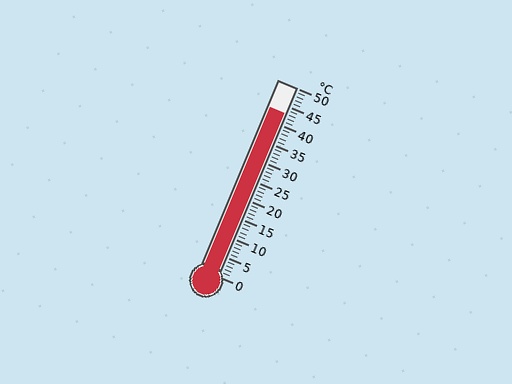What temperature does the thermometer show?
The thermometer shows approximately 43°C.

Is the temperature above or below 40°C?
The temperature is above 40°C.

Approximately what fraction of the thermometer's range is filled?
The thermometer is filled to approximately 85% of its range.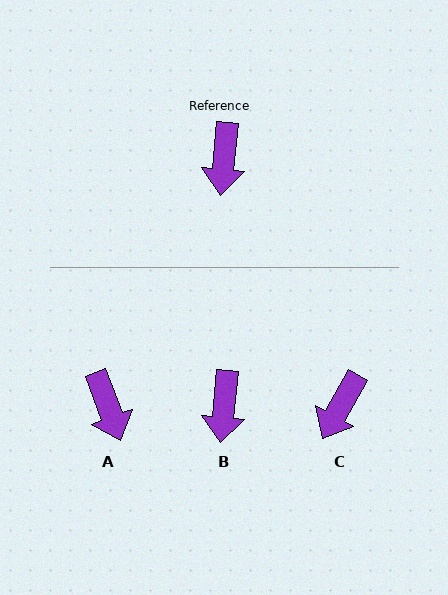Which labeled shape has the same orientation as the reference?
B.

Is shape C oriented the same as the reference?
No, it is off by about 24 degrees.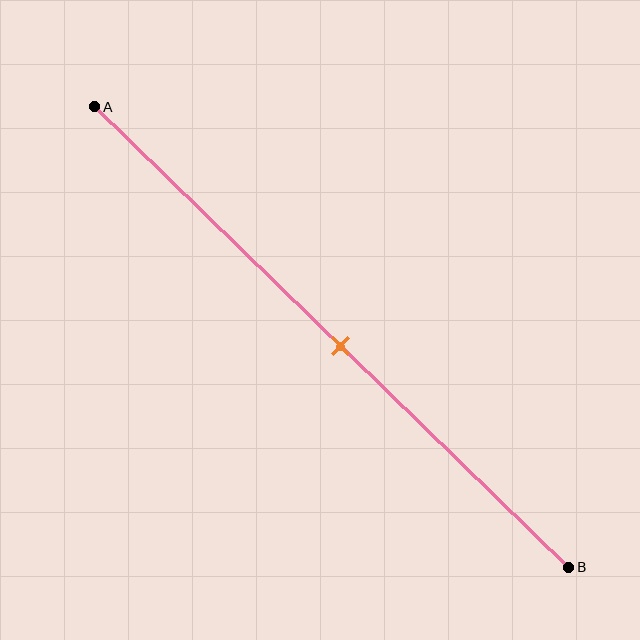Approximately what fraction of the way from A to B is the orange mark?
The orange mark is approximately 50% of the way from A to B.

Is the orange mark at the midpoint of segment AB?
Yes, the mark is approximately at the midpoint.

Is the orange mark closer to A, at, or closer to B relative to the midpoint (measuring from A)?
The orange mark is approximately at the midpoint of segment AB.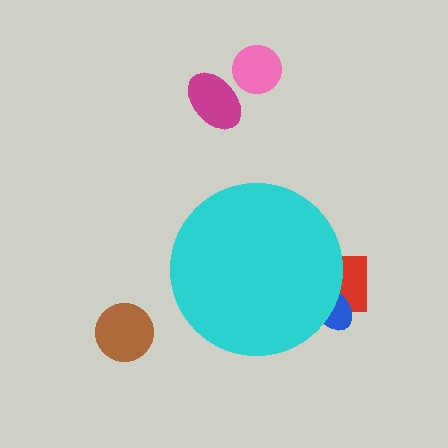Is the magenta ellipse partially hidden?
No, the magenta ellipse is fully visible.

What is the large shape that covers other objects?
A cyan circle.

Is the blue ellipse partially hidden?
Yes, the blue ellipse is partially hidden behind the cyan circle.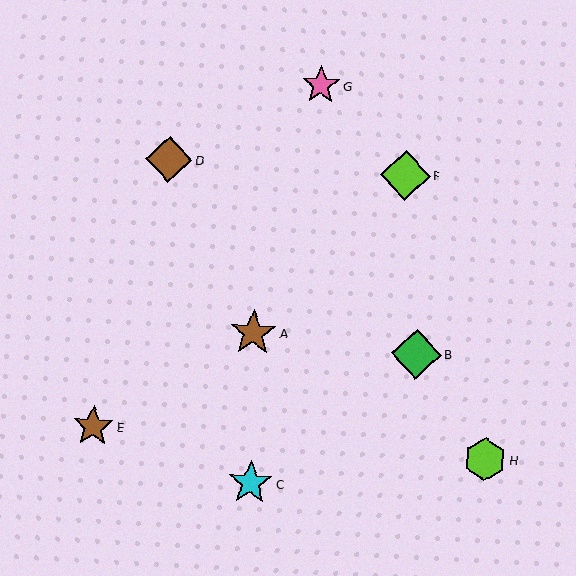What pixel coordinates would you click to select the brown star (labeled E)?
Click at (93, 426) to select the brown star E.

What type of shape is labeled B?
Shape B is a green diamond.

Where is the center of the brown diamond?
The center of the brown diamond is at (169, 159).